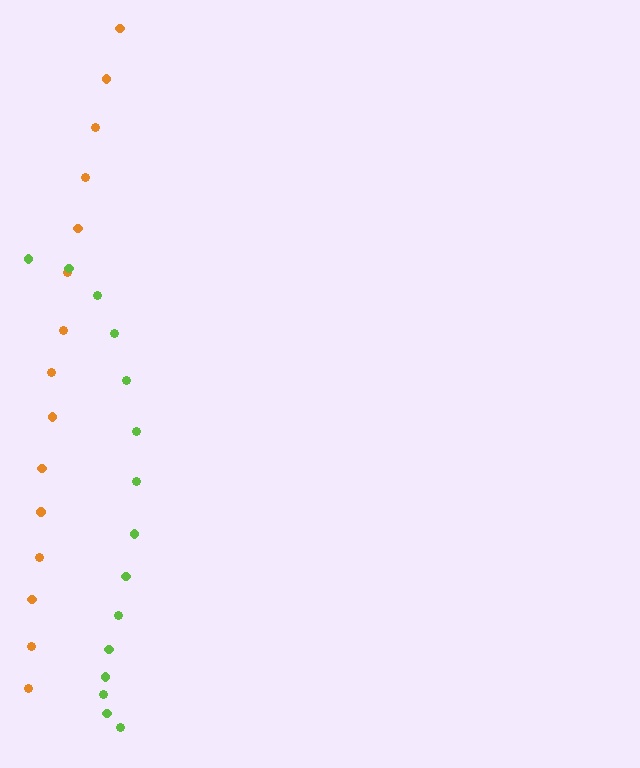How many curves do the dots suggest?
There are 2 distinct paths.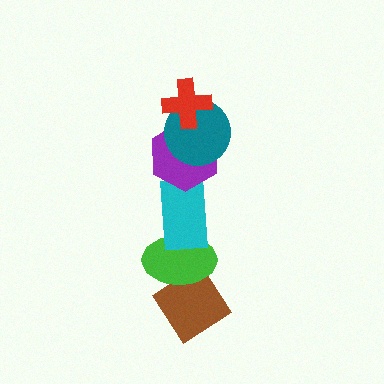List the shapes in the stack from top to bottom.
From top to bottom: the red cross, the teal circle, the purple hexagon, the cyan rectangle, the green ellipse, the brown diamond.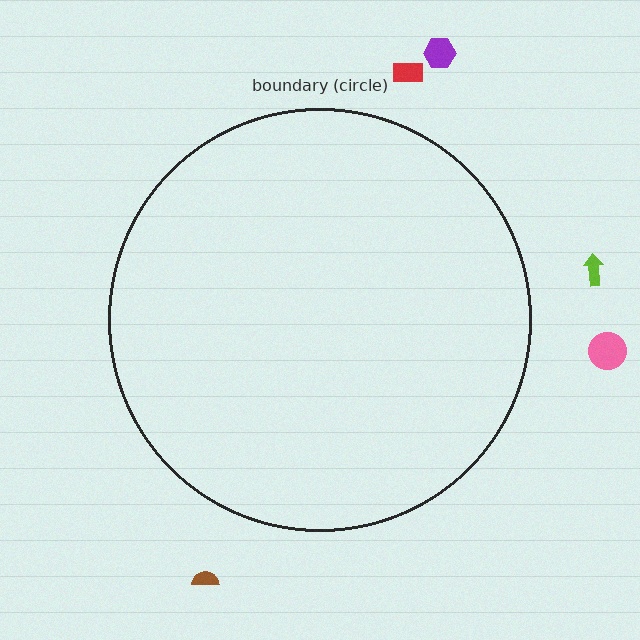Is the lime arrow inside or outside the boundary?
Outside.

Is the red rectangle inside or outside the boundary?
Outside.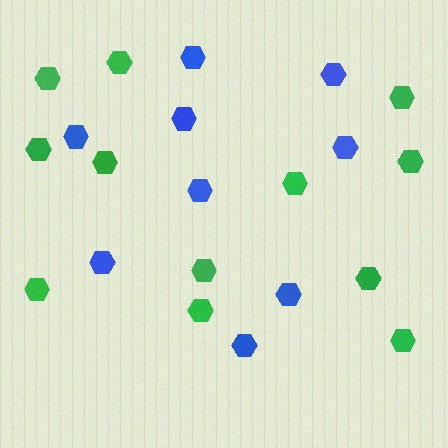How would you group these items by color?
There are 2 groups: one group of blue hexagons (9) and one group of green hexagons (12).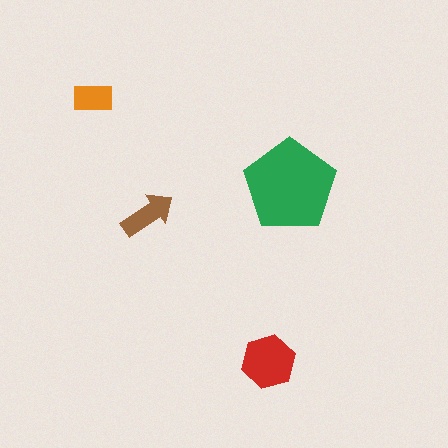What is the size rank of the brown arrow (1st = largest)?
3rd.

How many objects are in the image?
There are 4 objects in the image.